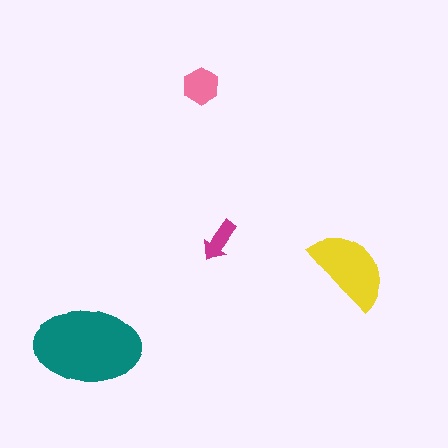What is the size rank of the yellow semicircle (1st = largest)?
2nd.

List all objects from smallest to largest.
The magenta arrow, the pink hexagon, the yellow semicircle, the teal ellipse.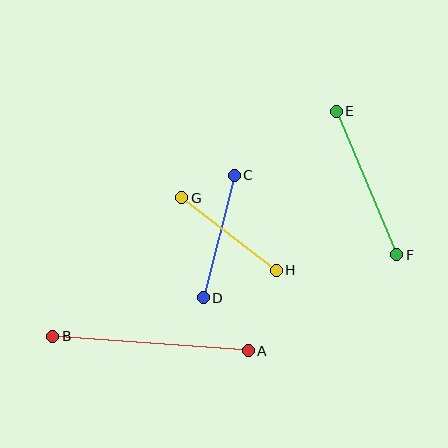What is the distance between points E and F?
The distance is approximately 156 pixels.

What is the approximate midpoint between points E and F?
The midpoint is at approximately (367, 183) pixels.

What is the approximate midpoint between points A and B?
The midpoint is at approximately (151, 344) pixels.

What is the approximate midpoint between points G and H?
The midpoint is at approximately (229, 234) pixels.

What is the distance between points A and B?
The distance is approximately 196 pixels.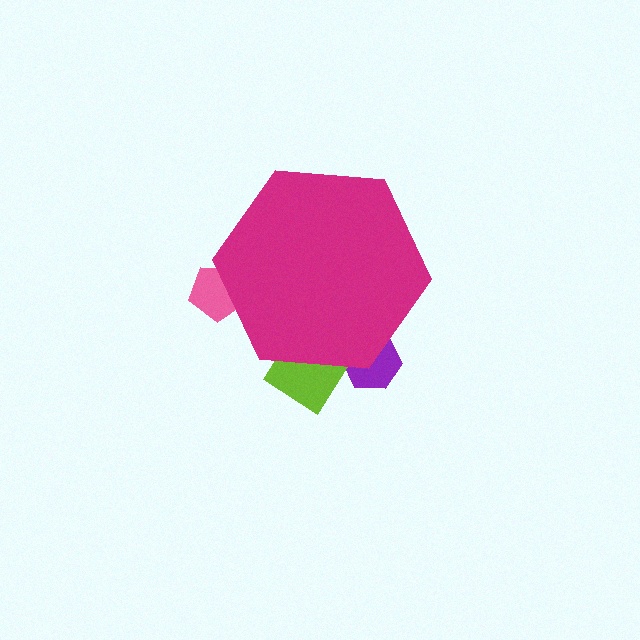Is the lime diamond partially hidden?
Yes, the lime diamond is partially hidden behind the magenta hexagon.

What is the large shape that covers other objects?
A magenta hexagon.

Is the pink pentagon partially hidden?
Yes, the pink pentagon is partially hidden behind the magenta hexagon.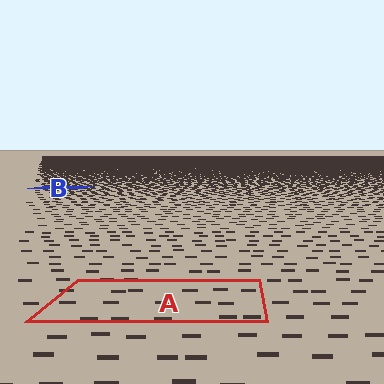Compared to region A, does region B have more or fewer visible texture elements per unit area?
Region B has more texture elements per unit area — they are packed more densely because it is farther away.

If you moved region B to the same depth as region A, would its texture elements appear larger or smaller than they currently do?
They would appear larger. At a closer depth, the same texture elements are projected at a bigger on-screen size.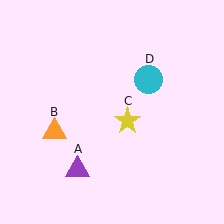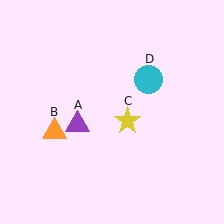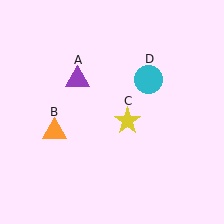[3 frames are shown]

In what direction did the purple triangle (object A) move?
The purple triangle (object A) moved up.